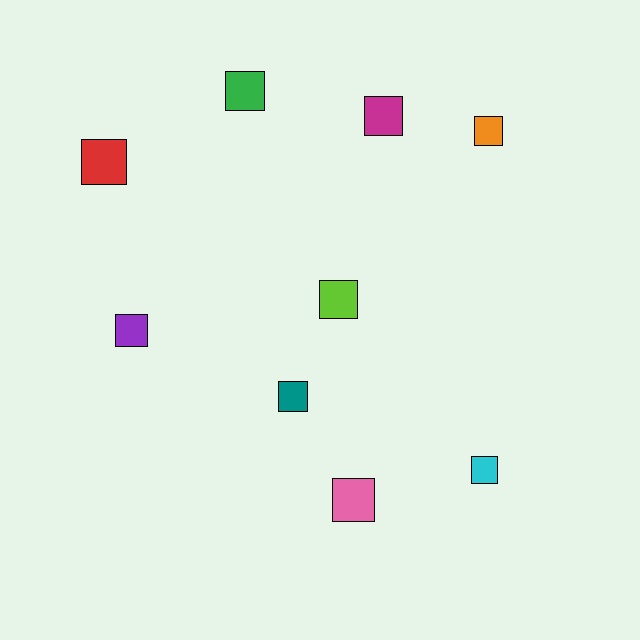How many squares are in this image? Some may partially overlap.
There are 9 squares.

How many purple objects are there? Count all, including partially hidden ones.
There is 1 purple object.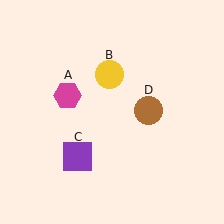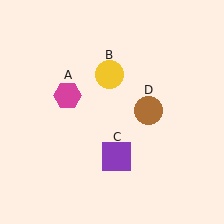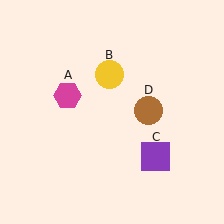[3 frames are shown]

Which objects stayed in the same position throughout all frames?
Magenta hexagon (object A) and yellow circle (object B) and brown circle (object D) remained stationary.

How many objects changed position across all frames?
1 object changed position: purple square (object C).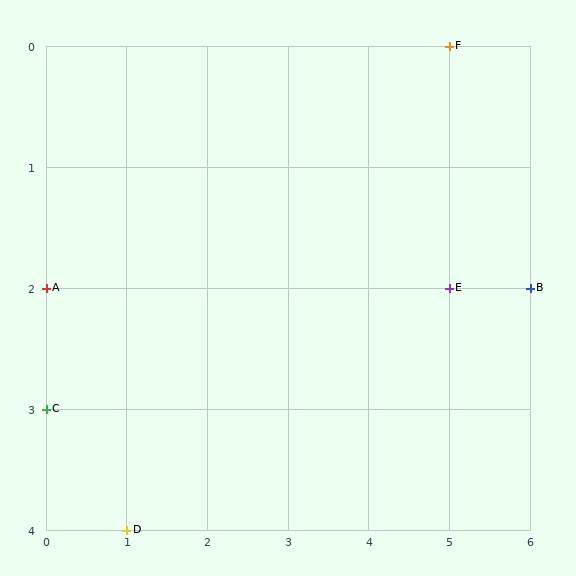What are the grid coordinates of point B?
Point B is at grid coordinates (6, 2).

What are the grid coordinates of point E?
Point E is at grid coordinates (5, 2).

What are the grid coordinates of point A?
Point A is at grid coordinates (0, 2).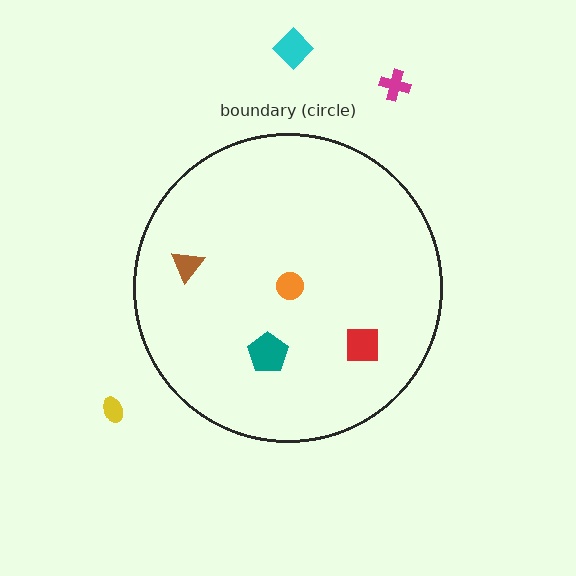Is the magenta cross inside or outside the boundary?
Outside.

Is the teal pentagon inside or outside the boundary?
Inside.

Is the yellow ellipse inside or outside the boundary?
Outside.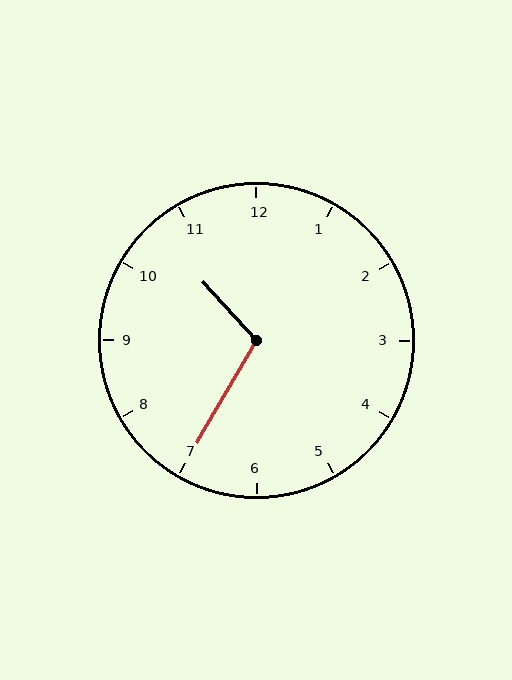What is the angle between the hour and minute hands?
Approximately 108 degrees.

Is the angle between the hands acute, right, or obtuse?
It is obtuse.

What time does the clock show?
10:35.